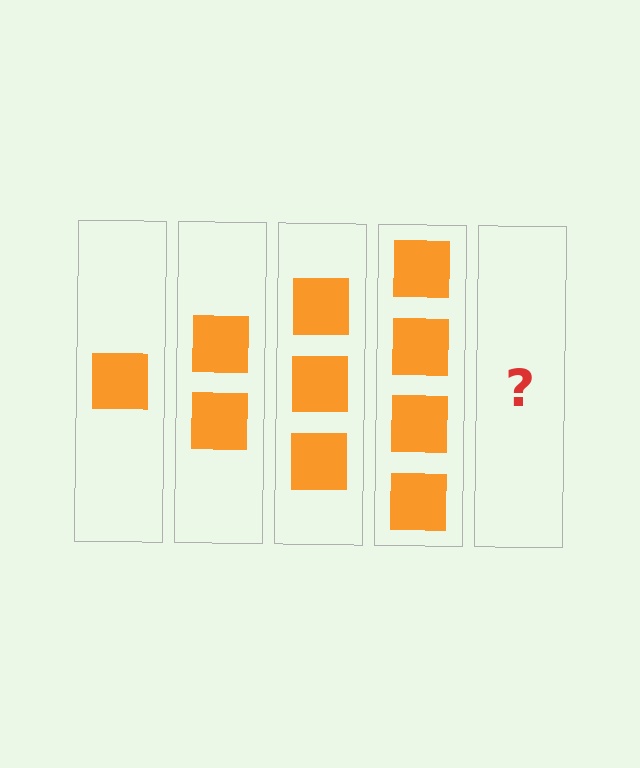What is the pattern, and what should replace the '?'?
The pattern is that each step adds one more square. The '?' should be 5 squares.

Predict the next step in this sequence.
The next step is 5 squares.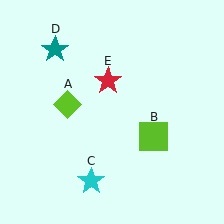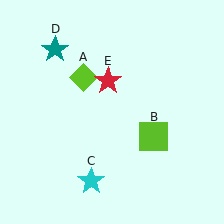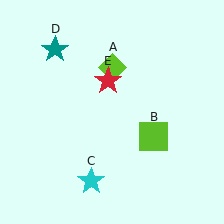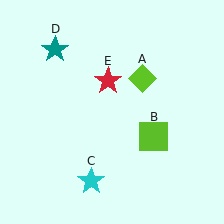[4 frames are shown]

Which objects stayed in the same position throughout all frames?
Lime square (object B) and cyan star (object C) and teal star (object D) and red star (object E) remained stationary.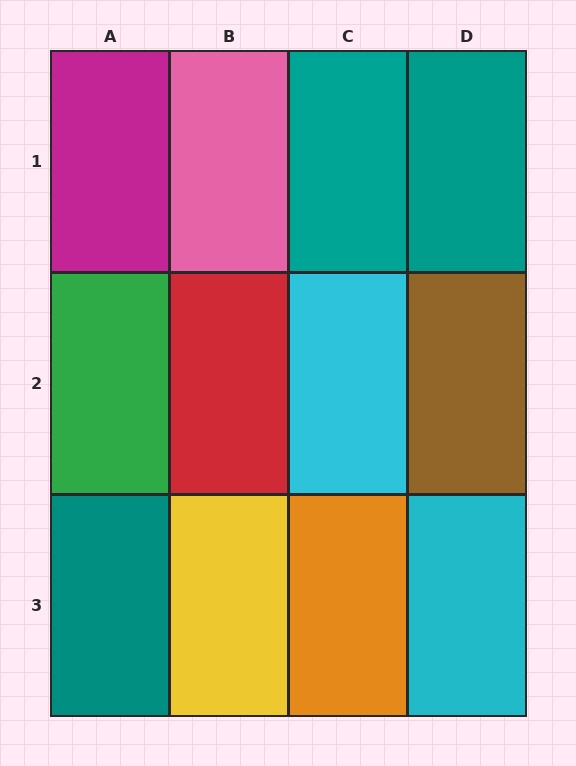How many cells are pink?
1 cell is pink.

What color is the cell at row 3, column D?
Cyan.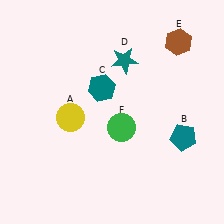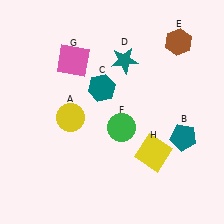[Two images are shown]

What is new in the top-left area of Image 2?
A pink square (G) was added in the top-left area of Image 2.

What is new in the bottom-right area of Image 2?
A yellow square (H) was added in the bottom-right area of Image 2.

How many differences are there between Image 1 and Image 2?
There are 2 differences between the two images.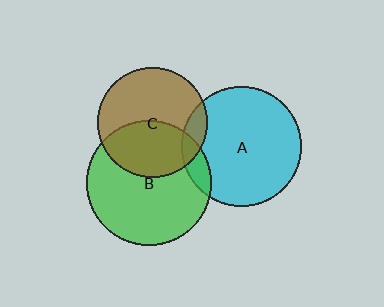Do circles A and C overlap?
Yes.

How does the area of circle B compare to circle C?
Approximately 1.3 times.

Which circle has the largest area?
Circle B (green).